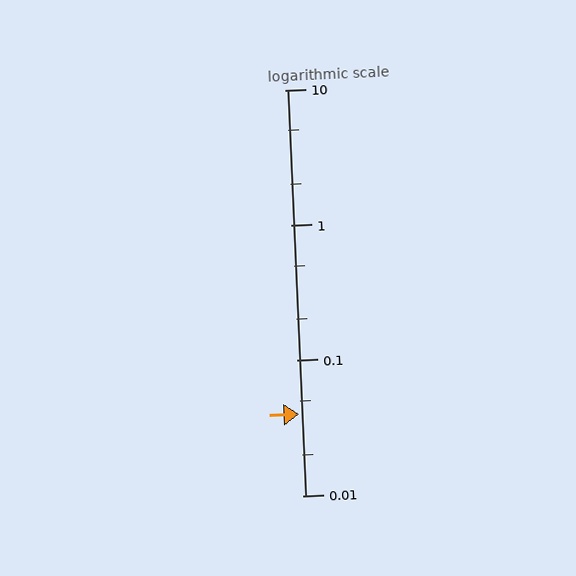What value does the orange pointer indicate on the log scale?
The pointer indicates approximately 0.04.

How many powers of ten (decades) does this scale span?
The scale spans 3 decades, from 0.01 to 10.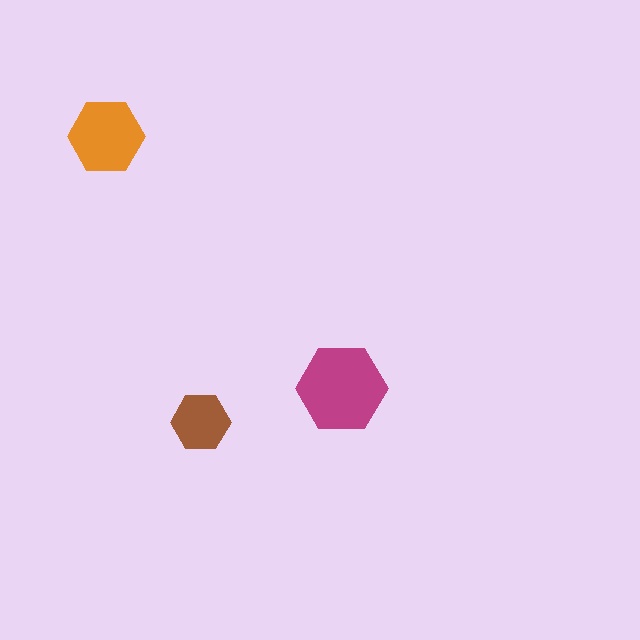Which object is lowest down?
The brown hexagon is bottommost.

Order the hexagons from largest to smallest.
the magenta one, the orange one, the brown one.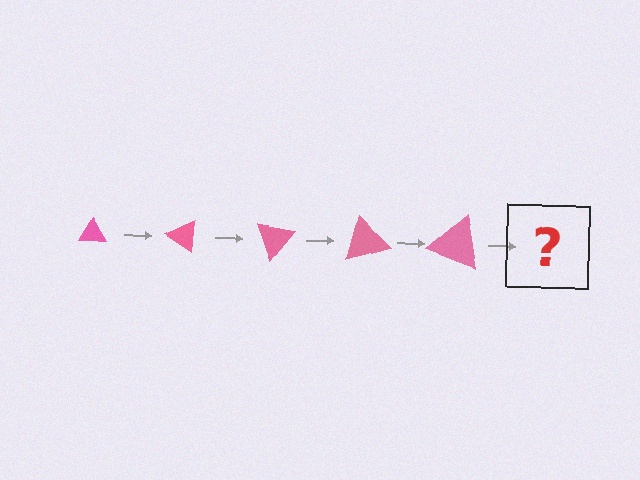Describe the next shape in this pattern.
It should be a triangle, larger than the previous one and rotated 175 degrees from the start.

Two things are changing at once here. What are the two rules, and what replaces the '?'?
The two rules are that the triangle grows larger each step and it rotates 35 degrees each step. The '?' should be a triangle, larger than the previous one and rotated 175 degrees from the start.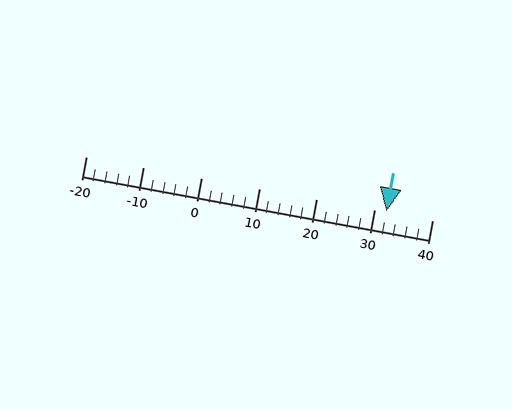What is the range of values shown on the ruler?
The ruler shows values from -20 to 40.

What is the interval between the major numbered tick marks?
The major tick marks are spaced 10 units apart.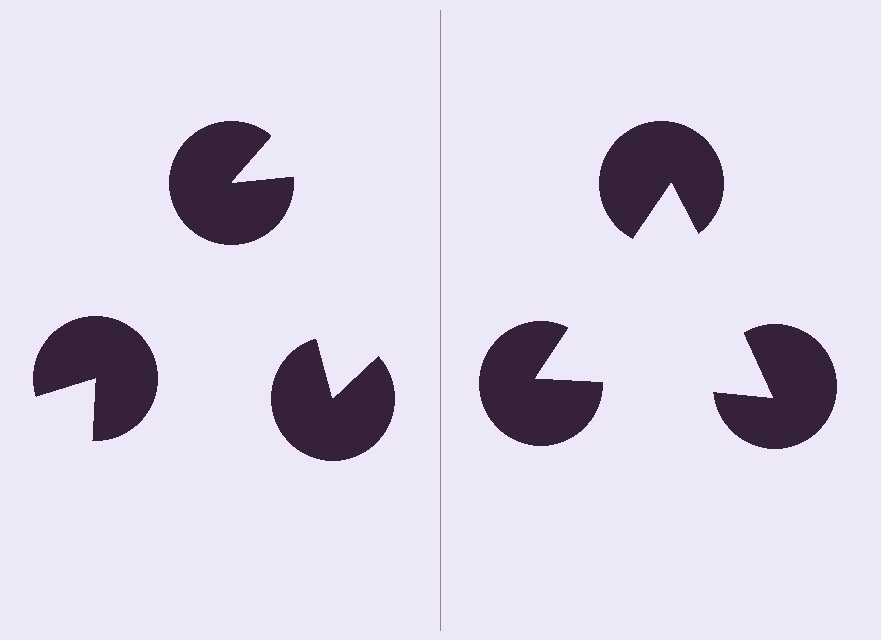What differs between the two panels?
The pac-man discs are positioned identically on both sides; only the wedge orientations differ. On the right they align to a triangle; on the left they are misaligned.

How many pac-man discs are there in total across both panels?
6 — 3 on each side.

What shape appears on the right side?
An illusory triangle.